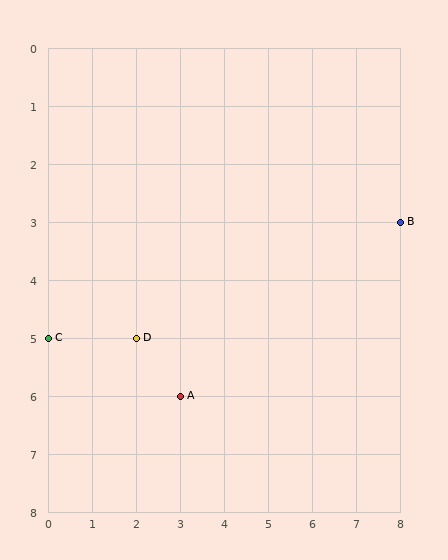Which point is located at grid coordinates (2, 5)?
Point D is at (2, 5).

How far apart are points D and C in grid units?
Points D and C are 2 columns apart.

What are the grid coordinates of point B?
Point B is at grid coordinates (8, 3).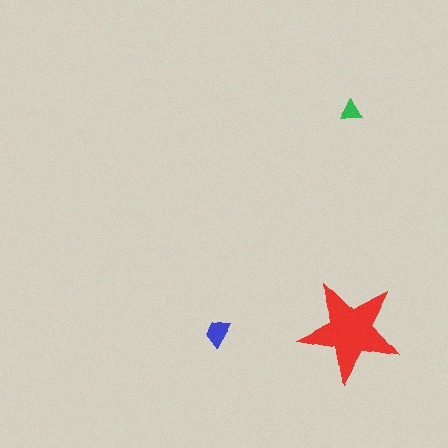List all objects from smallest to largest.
The green triangle, the blue trapezoid, the red star.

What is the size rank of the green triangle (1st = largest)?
3rd.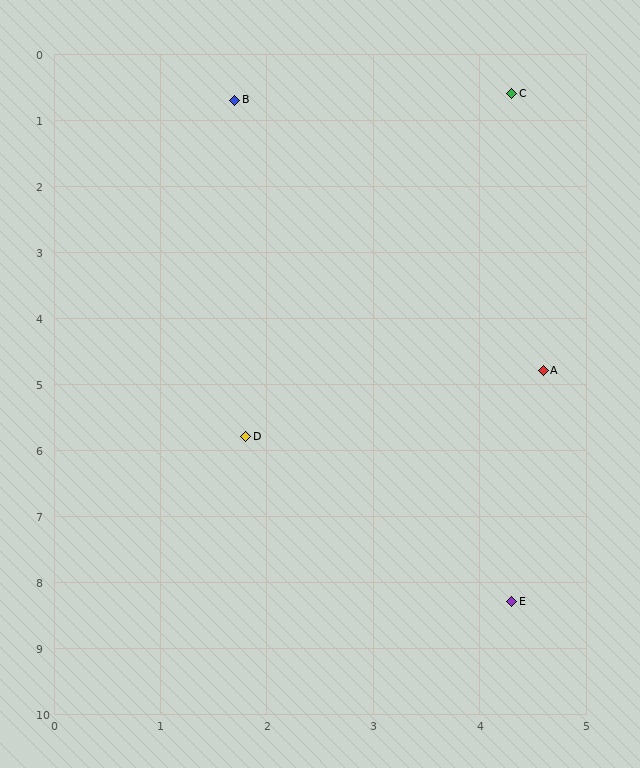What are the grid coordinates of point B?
Point B is at approximately (1.7, 0.7).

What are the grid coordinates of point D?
Point D is at approximately (1.8, 5.8).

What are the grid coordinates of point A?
Point A is at approximately (4.6, 4.8).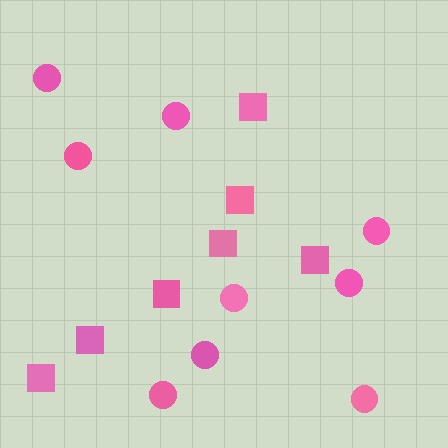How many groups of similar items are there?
There are 2 groups: one group of circles (9) and one group of squares (7).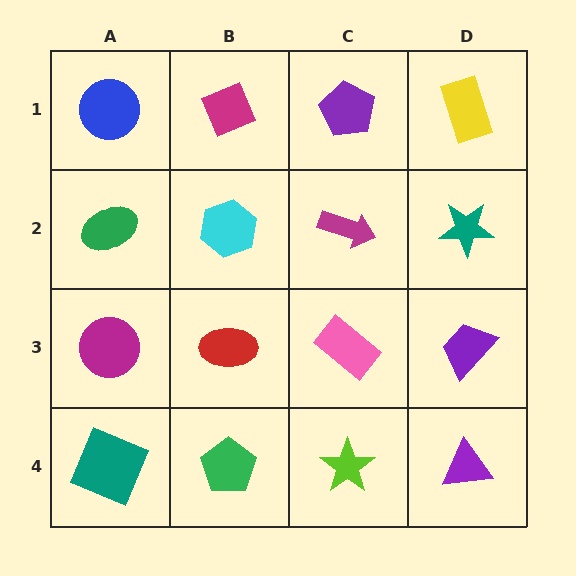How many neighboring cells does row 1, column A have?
2.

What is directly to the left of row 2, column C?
A cyan hexagon.